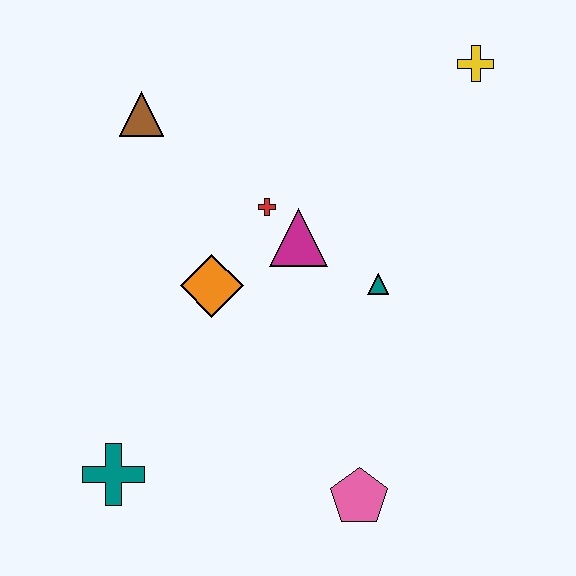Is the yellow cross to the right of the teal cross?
Yes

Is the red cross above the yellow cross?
No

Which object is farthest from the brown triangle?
The pink pentagon is farthest from the brown triangle.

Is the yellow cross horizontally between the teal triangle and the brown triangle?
No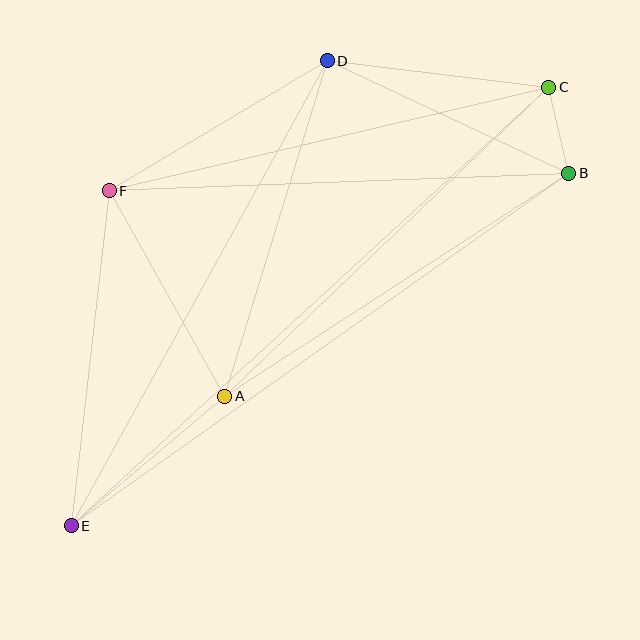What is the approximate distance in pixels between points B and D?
The distance between B and D is approximately 266 pixels.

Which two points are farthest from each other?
Points C and E are farthest from each other.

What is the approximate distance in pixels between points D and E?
The distance between D and E is approximately 531 pixels.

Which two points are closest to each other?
Points B and C are closest to each other.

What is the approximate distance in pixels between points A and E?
The distance between A and E is approximately 201 pixels.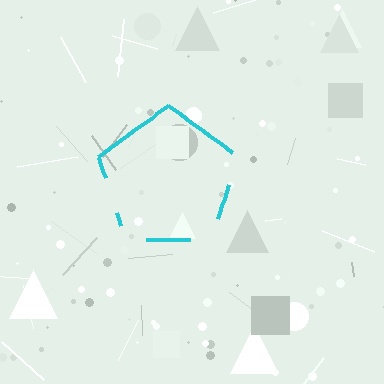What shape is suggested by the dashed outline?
The dashed outline suggests a pentagon.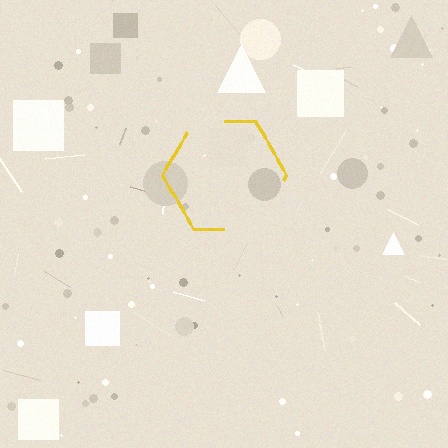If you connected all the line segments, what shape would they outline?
They would outline a hexagon.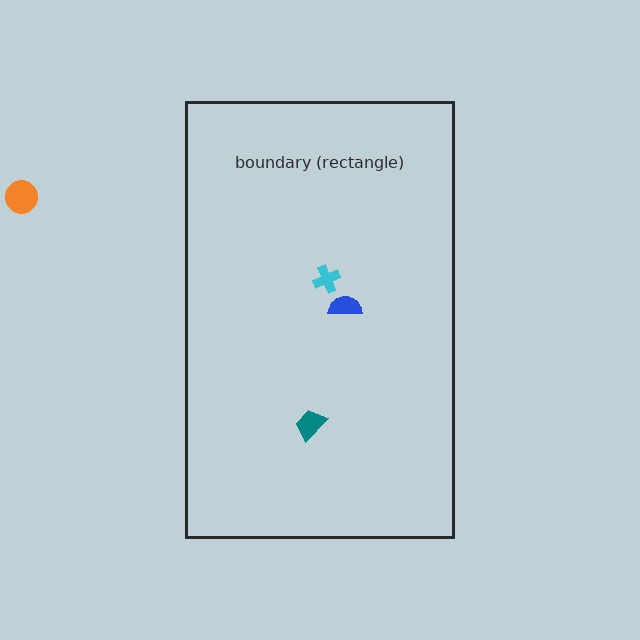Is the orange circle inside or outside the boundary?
Outside.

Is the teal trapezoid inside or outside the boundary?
Inside.